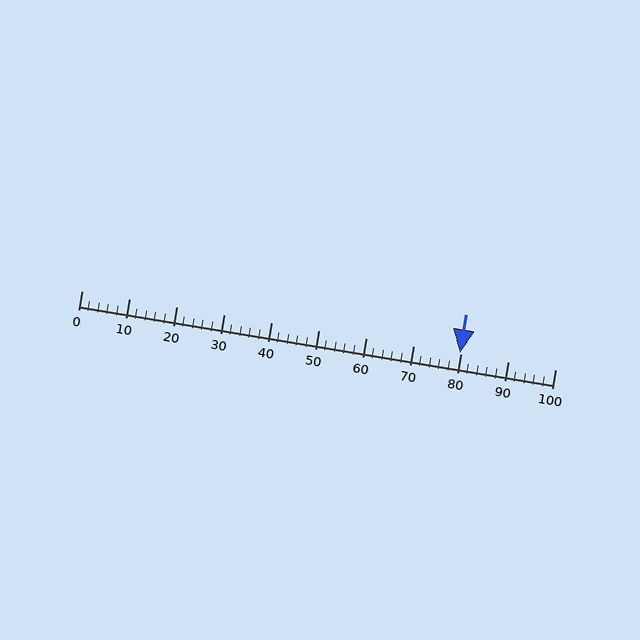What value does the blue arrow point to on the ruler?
The blue arrow points to approximately 80.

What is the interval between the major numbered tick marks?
The major tick marks are spaced 10 units apart.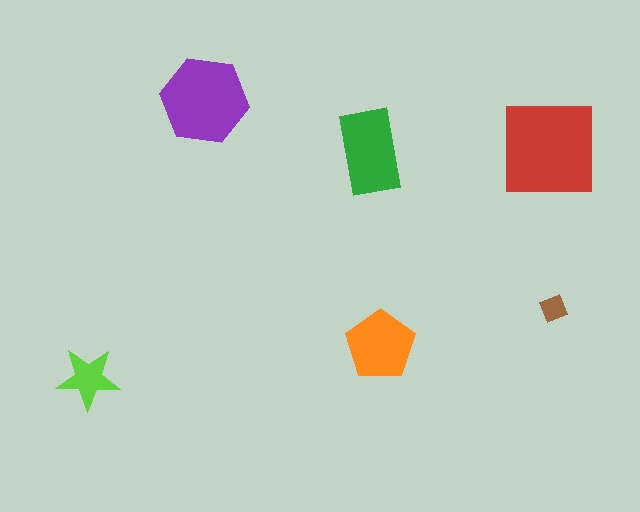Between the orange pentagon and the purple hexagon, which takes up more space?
The purple hexagon.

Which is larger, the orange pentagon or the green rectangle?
The green rectangle.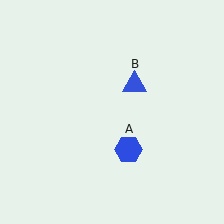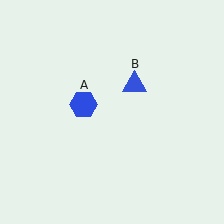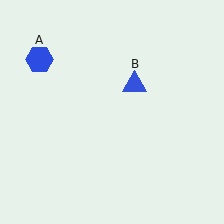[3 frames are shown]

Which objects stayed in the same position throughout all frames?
Blue triangle (object B) remained stationary.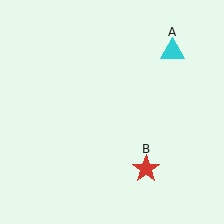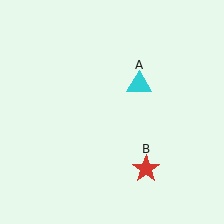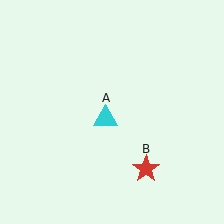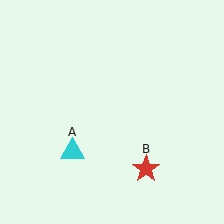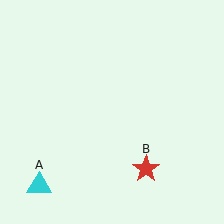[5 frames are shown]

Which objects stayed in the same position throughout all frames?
Red star (object B) remained stationary.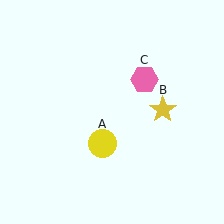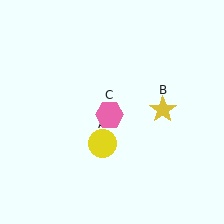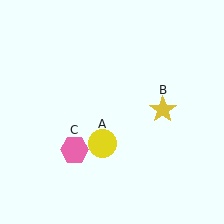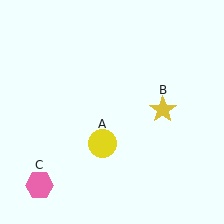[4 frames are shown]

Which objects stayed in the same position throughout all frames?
Yellow circle (object A) and yellow star (object B) remained stationary.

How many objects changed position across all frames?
1 object changed position: pink hexagon (object C).